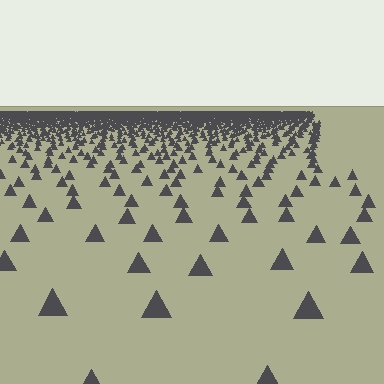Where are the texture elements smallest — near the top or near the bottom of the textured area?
Near the top.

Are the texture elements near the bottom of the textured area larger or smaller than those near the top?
Larger. Near the bottom, elements are closer to the viewer and appear at a bigger on-screen size.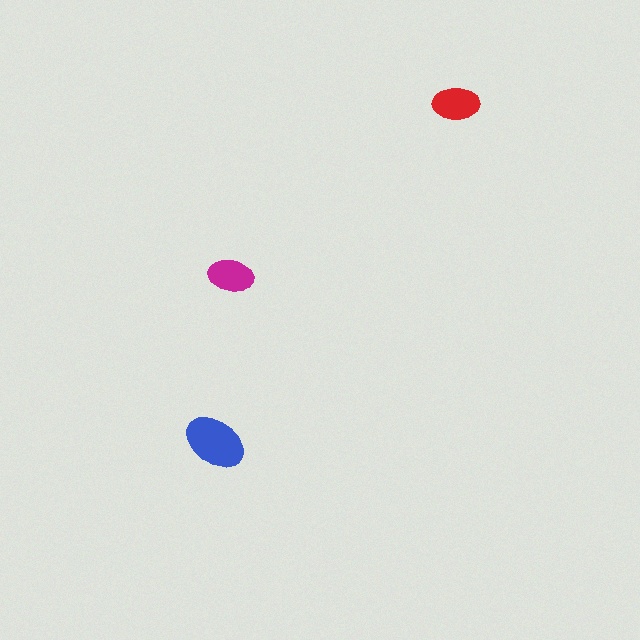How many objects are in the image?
There are 3 objects in the image.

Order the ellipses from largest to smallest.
the blue one, the red one, the magenta one.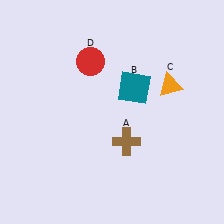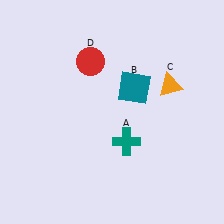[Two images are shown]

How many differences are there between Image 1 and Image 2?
There is 1 difference between the two images.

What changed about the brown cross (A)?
In Image 1, A is brown. In Image 2, it changed to teal.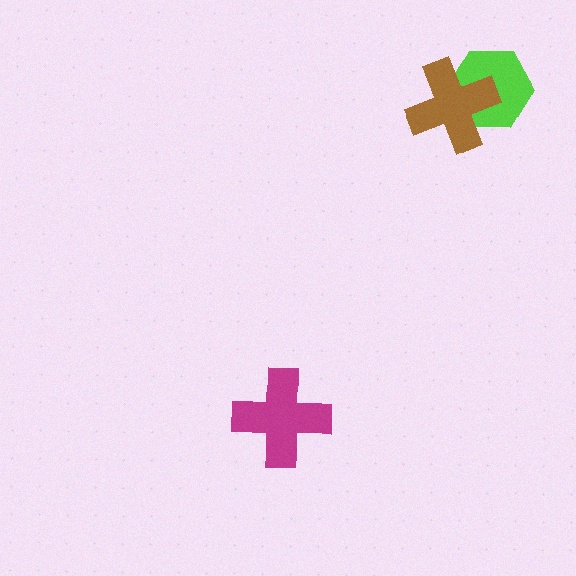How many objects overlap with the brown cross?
1 object overlaps with the brown cross.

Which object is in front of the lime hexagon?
The brown cross is in front of the lime hexagon.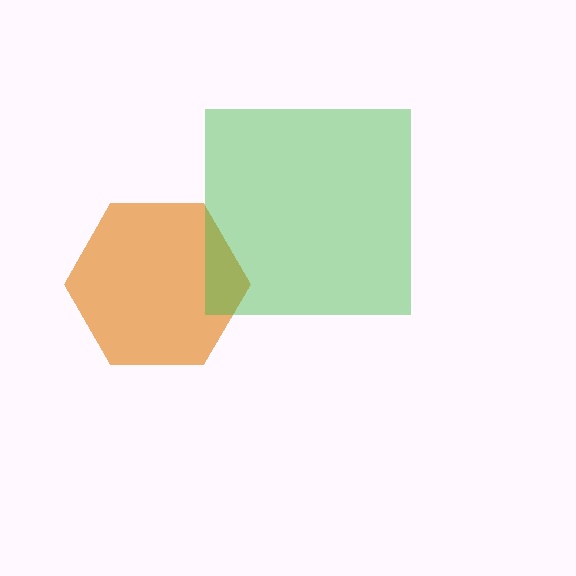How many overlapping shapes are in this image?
There are 2 overlapping shapes in the image.